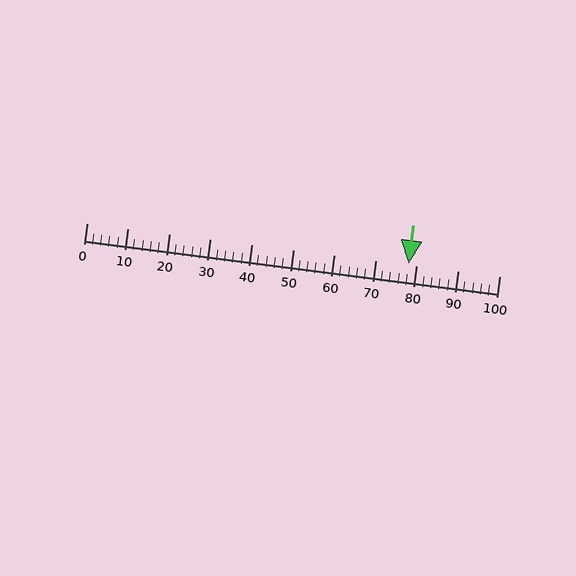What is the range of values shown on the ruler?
The ruler shows values from 0 to 100.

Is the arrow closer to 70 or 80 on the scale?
The arrow is closer to 80.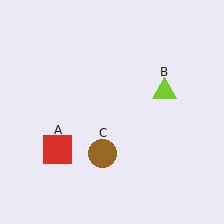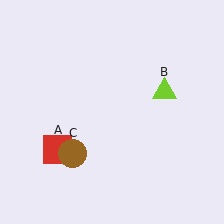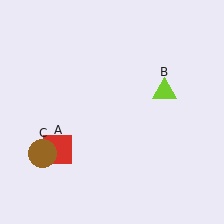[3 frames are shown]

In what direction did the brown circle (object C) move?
The brown circle (object C) moved left.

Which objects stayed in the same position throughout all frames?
Red square (object A) and lime triangle (object B) remained stationary.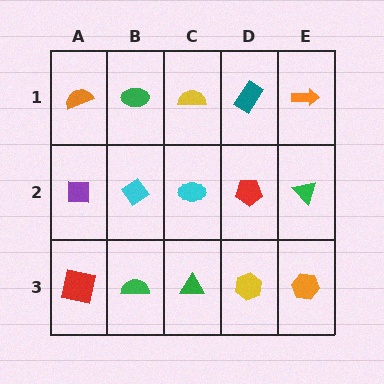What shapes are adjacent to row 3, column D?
A red pentagon (row 2, column D), a green triangle (row 3, column C), an orange hexagon (row 3, column E).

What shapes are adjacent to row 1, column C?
A cyan ellipse (row 2, column C), a green ellipse (row 1, column B), a teal rectangle (row 1, column D).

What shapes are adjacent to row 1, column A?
A purple square (row 2, column A), a green ellipse (row 1, column B).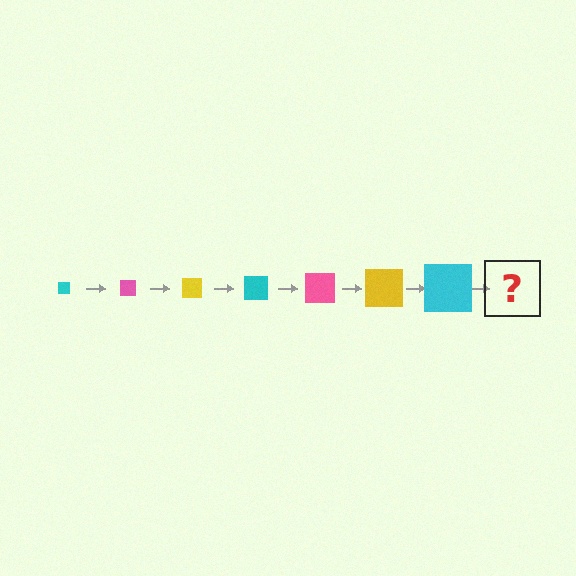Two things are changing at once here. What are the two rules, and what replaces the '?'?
The two rules are that the square grows larger each step and the color cycles through cyan, pink, and yellow. The '?' should be a pink square, larger than the previous one.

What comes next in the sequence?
The next element should be a pink square, larger than the previous one.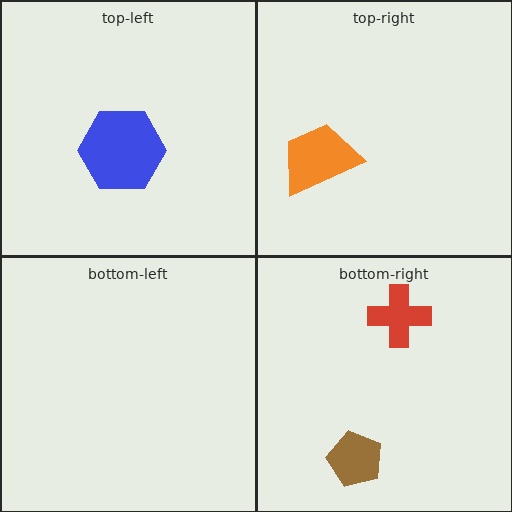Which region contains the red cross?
The bottom-right region.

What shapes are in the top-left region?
The blue hexagon.